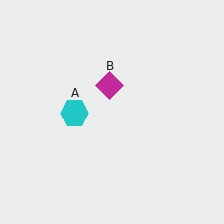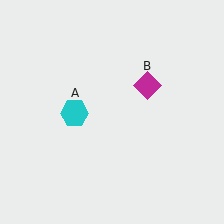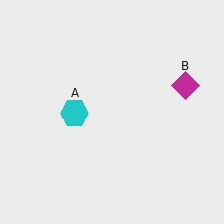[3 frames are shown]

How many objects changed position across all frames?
1 object changed position: magenta diamond (object B).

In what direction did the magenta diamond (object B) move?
The magenta diamond (object B) moved right.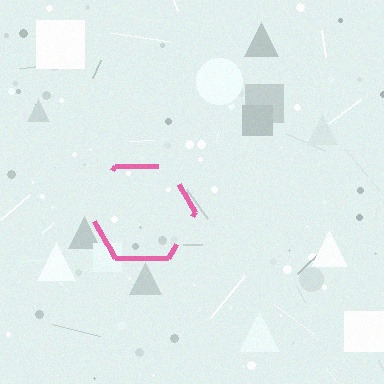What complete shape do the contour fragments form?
The contour fragments form a hexagon.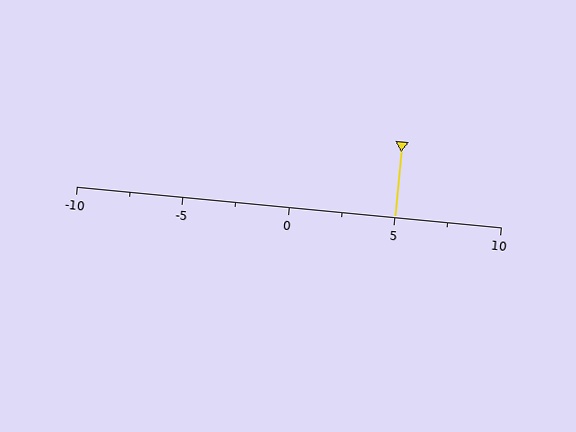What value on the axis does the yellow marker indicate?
The marker indicates approximately 5.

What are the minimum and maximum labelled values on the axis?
The axis runs from -10 to 10.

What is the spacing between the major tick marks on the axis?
The major ticks are spaced 5 apart.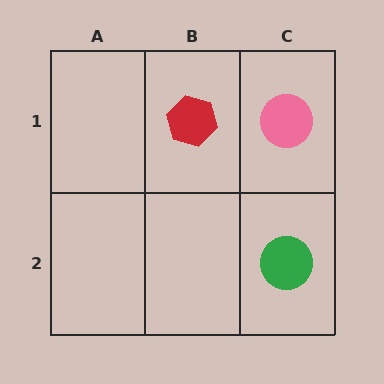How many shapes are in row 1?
2 shapes.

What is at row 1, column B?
A red hexagon.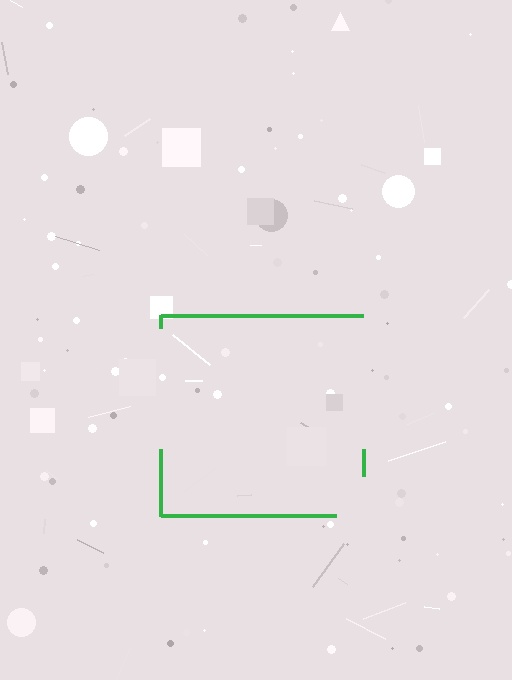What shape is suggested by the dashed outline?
The dashed outline suggests a square.